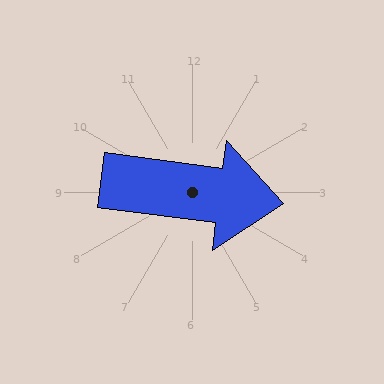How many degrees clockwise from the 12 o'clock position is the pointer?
Approximately 97 degrees.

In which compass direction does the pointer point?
East.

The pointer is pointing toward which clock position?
Roughly 3 o'clock.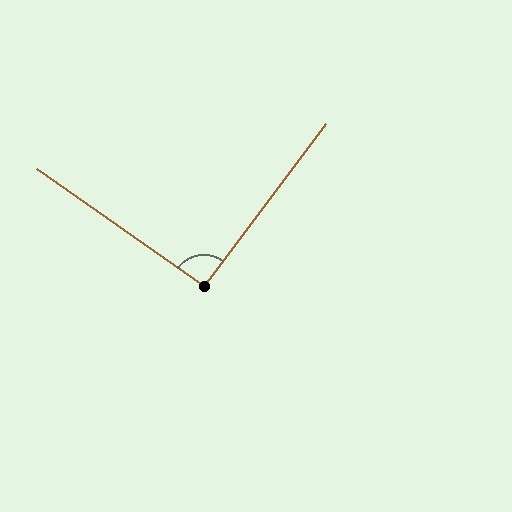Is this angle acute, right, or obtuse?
It is approximately a right angle.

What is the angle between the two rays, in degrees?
Approximately 92 degrees.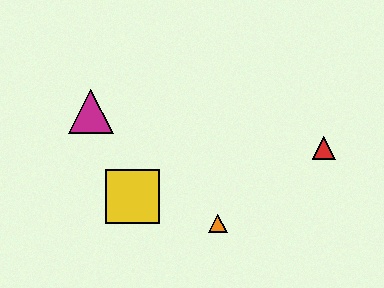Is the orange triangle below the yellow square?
Yes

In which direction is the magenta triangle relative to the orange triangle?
The magenta triangle is to the left of the orange triangle.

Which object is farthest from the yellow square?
The red triangle is farthest from the yellow square.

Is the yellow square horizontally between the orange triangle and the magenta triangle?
Yes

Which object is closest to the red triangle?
The orange triangle is closest to the red triangle.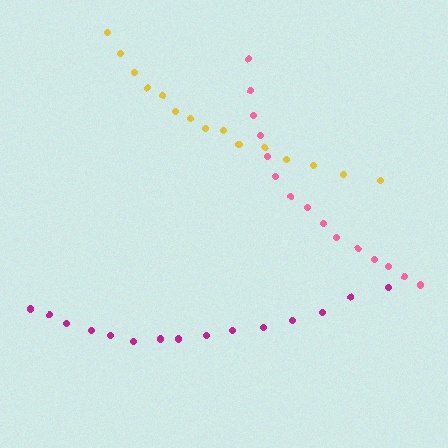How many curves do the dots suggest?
There are 3 distinct paths.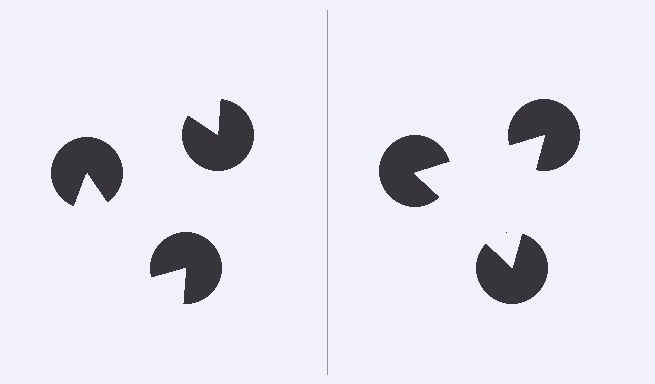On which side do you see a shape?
An illusory triangle appears on the right side. On the left side the wedge cuts are rotated, so no coherent shape forms.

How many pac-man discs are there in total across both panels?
6 — 3 on each side.